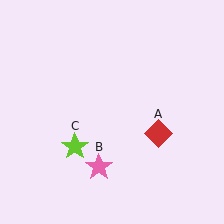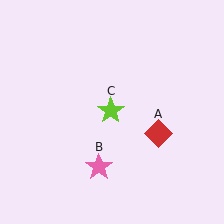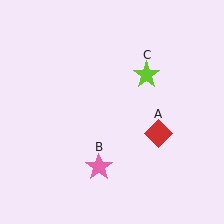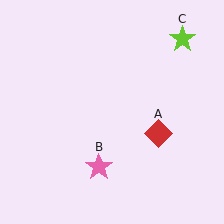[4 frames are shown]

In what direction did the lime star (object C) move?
The lime star (object C) moved up and to the right.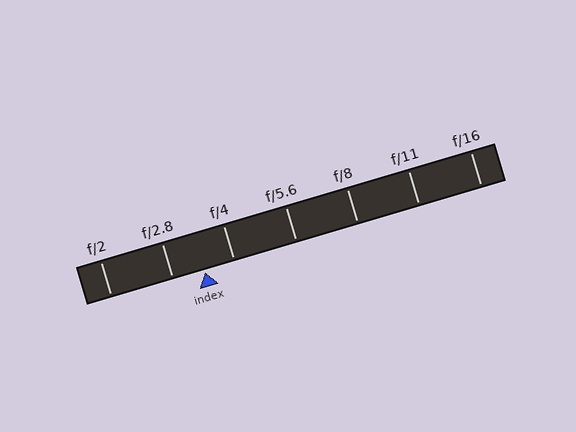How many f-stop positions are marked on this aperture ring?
There are 7 f-stop positions marked.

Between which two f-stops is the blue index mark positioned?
The index mark is between f/2.8 and f/4.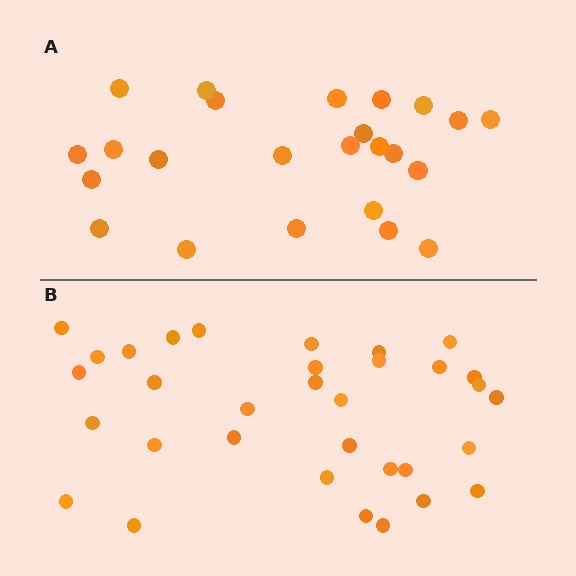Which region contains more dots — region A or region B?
Region B (the bottom region) has more dots.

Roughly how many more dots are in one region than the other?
Region B has roughly 8 or so more dots than region A.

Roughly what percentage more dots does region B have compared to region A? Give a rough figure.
About 40% more.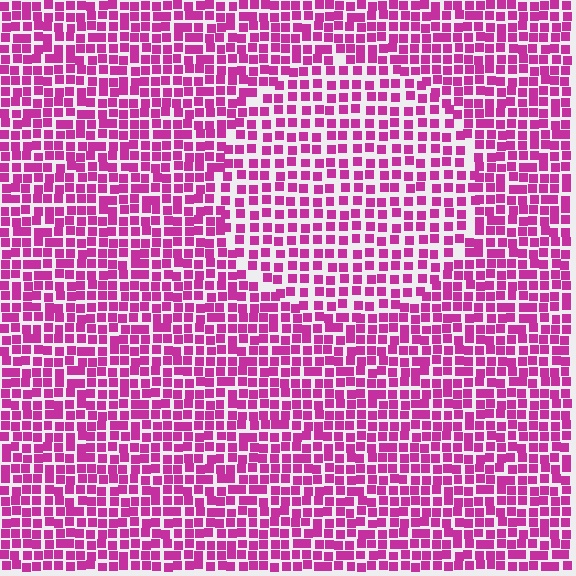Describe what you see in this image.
The image contains small magenta elements arranged at two different densities. A circle-shaped region is visible where the elements are less densely packed than the surrounding area.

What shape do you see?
I see a circle.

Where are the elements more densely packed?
The elements are more densely packed outside the circle boundary.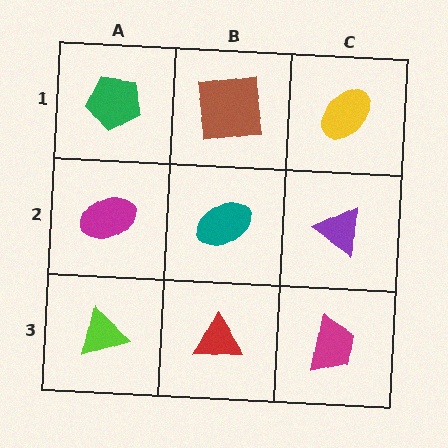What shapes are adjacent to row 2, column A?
A green pentagon (row 1, column A), a lime triangle (row 3, column A), a teal ellipse (row 2, column B).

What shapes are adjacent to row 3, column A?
A magenta ellipse (row 2, column A), a red triangle (row 3, column B).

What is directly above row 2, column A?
A green pentagon.